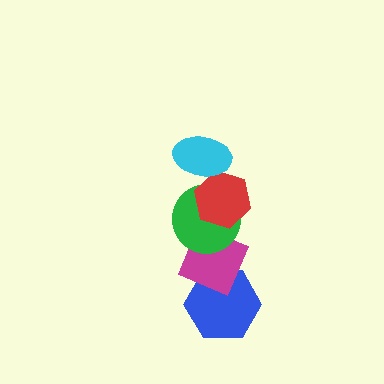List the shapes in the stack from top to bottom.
From top to bottom: the cyan ellipse, the red hexagon, the green circle, the magenta diamond, the blue hexagon.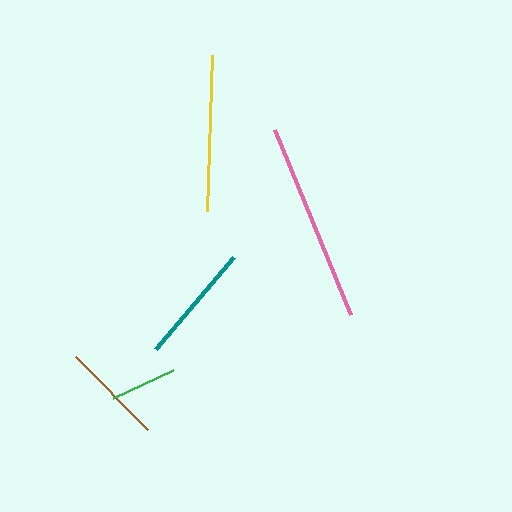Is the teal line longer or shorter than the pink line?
The pink line is longer than the teal line.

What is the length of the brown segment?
The brown segment is approximately 103 pixels long.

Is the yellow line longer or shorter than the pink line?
The pink line is longer than the yellow line.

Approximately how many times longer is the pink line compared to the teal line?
The pink line is approximately 1.7 times the length of the teal line.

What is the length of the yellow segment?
The yellow segment is approximately 157 pixels long.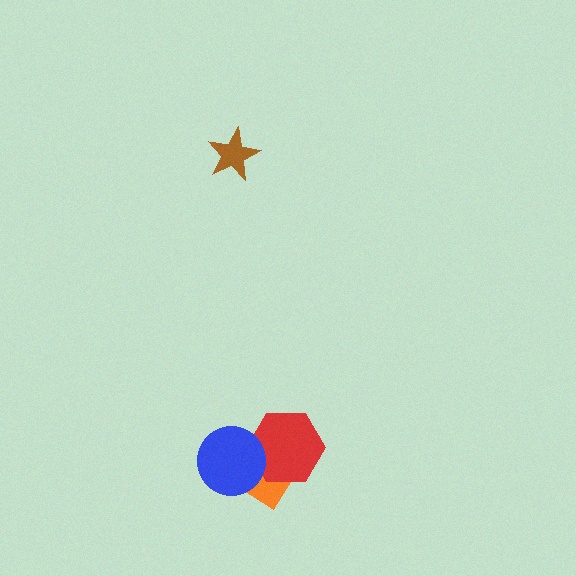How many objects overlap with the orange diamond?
2 objects overlap with the orange diamond.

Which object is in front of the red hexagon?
The blue circle is in front of the red hexagon.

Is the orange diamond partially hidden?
Yes, it is partially covered by another shape.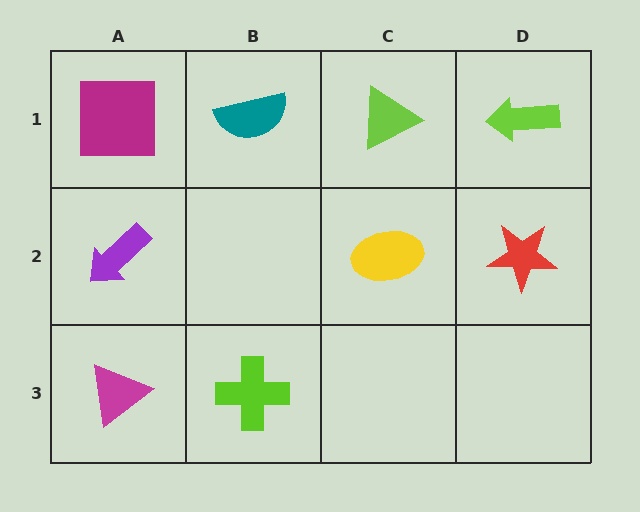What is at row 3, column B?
A lime cross.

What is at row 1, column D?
A lime arrow.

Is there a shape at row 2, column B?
No, that cell is empty.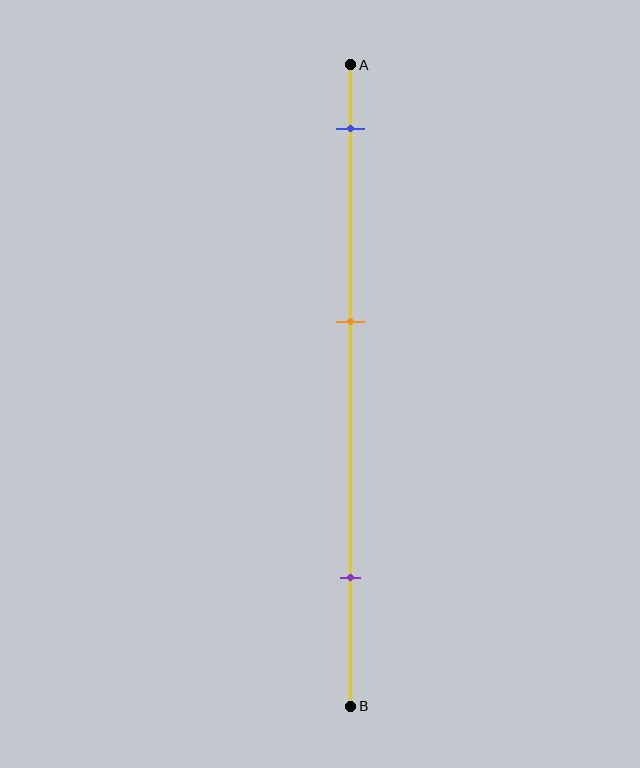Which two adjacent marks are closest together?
The blue and orange marks are the closest adjacent pair.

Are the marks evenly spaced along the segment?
Yes, the marks are approximately evenly spaced.